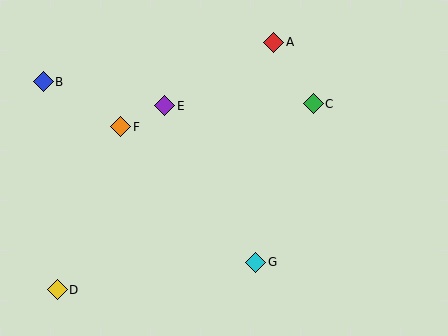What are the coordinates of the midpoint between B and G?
The midpoint between B and G is at (150, 172).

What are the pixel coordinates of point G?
Point G is at (256, 262).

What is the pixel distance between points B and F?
The distance between B and F is 89 pixels.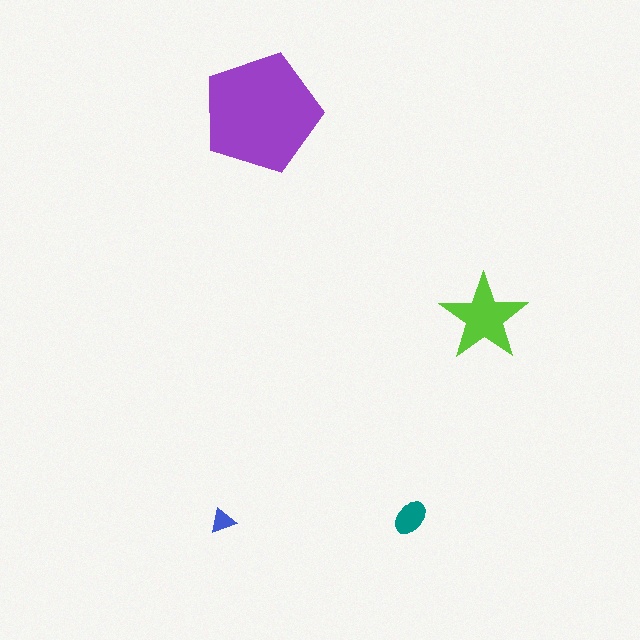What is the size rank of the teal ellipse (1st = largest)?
3rd.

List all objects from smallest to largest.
The blue triangle, the teal ellipse, the lime star, the purple pentagon.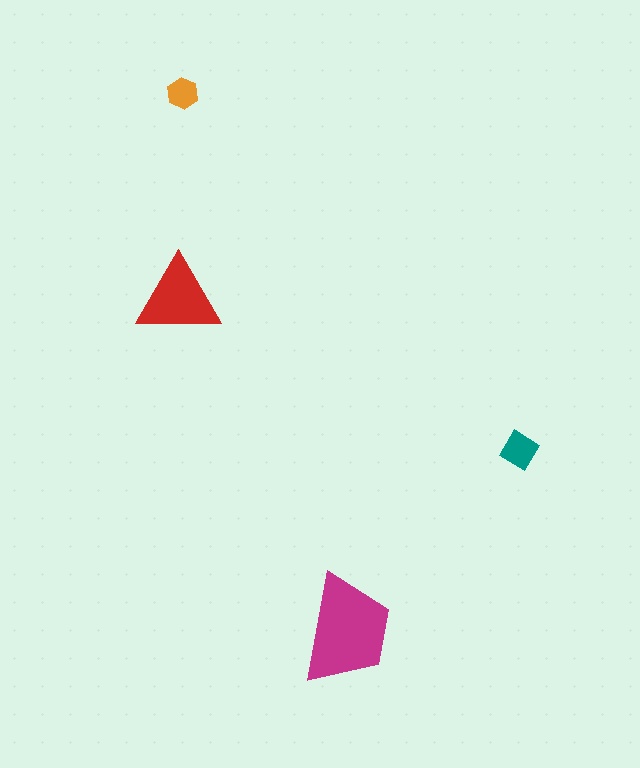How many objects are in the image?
There are 4 objects in the image.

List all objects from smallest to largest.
The orange hexagon, the teal diamond, the red triangle, the magenta trapezoid.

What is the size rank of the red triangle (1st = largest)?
2nd.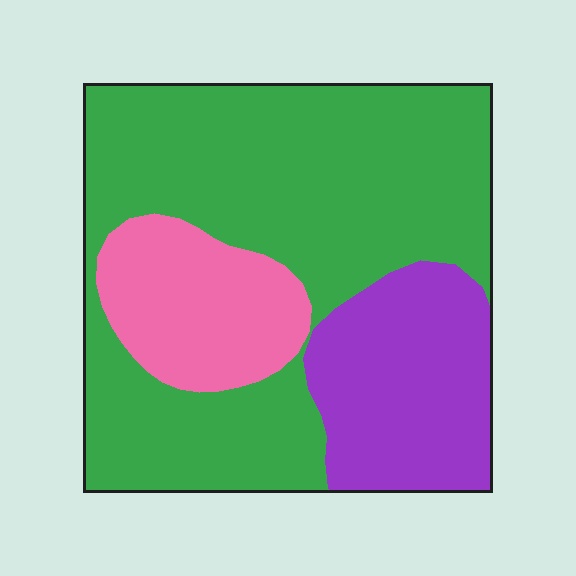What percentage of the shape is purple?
Purple covers roughly 20% of the shape.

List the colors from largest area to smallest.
From largest to smallest: green, purple, pink.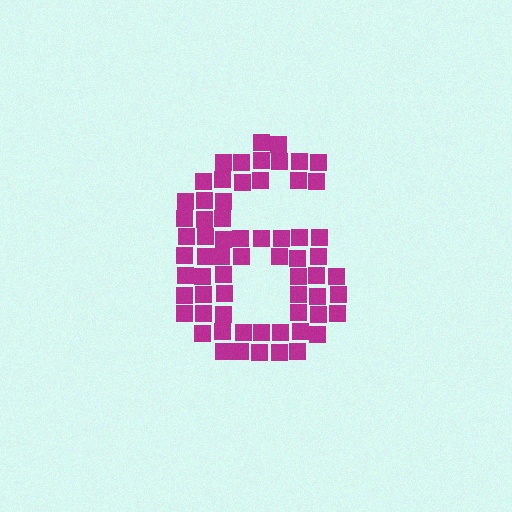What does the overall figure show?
The overall figure shows the digit 6.